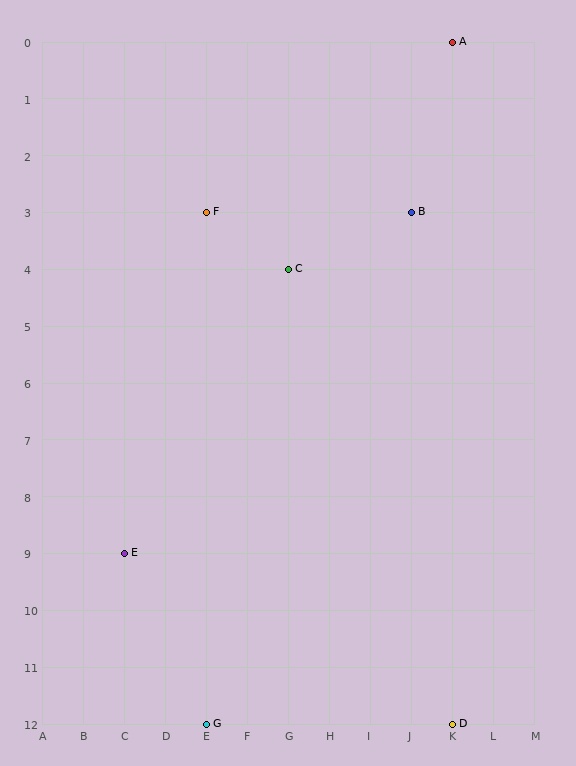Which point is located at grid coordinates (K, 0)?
Point A is at (K, 0).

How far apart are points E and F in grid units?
Points E and F are 2 columns and 6 rows apart (about 6.3 grid units diagonally).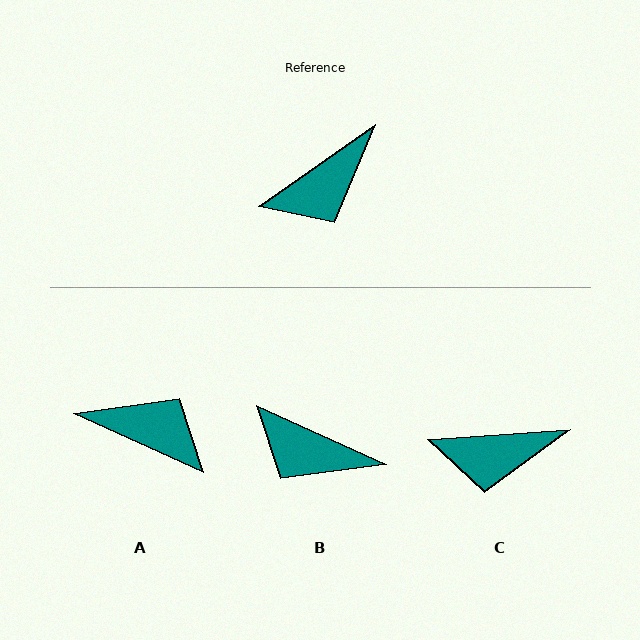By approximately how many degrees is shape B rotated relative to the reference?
Approximately 59 degrees clockwise.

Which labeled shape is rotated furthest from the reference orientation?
A, about 121 degrees away.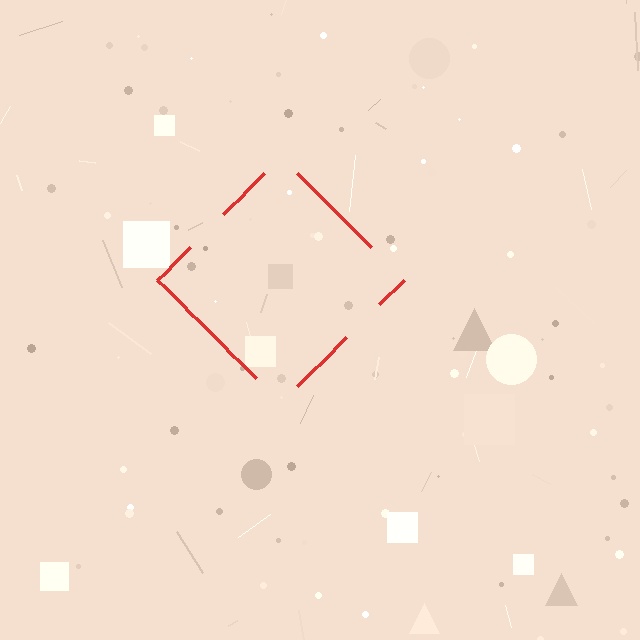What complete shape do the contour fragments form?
The contour fragments form a diamond.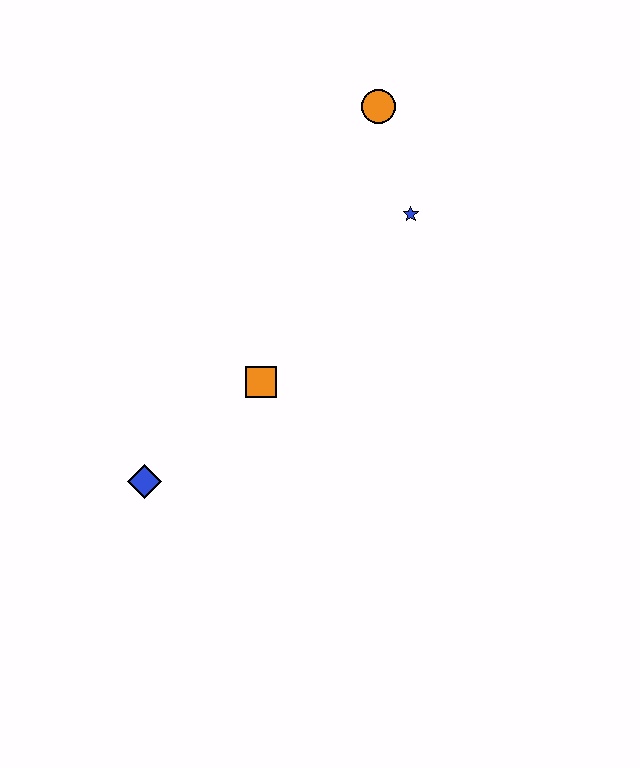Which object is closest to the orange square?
The blue diamond is closest to the orange square.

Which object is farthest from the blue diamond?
The orange circle is farthest from the blue diamond.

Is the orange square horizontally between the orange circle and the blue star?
No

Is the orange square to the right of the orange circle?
No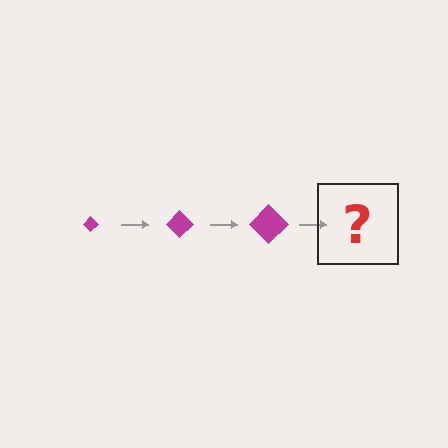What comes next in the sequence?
The next element should be a magenta diamond, larger than the previous one.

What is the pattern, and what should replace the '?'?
The pattern is that the diamond gets progressively larger each step. The '?' should be a magenta diamond, larger than the previous one.